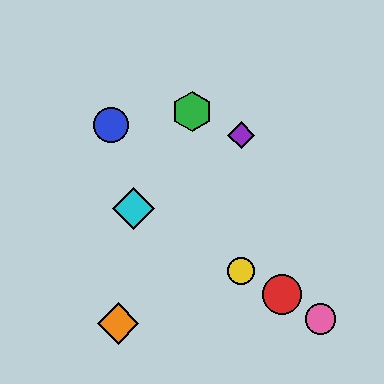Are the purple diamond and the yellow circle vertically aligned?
Yes, both are at x≈241.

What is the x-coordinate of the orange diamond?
The orange diamond is at x≈118.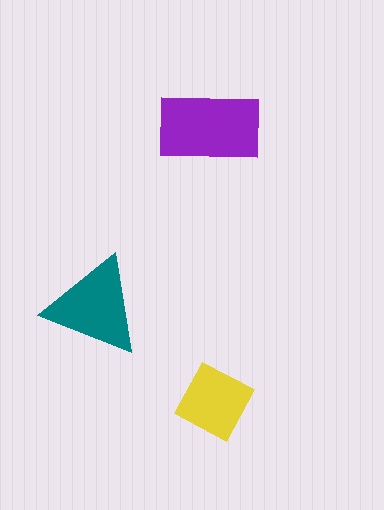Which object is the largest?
The purple rectangle.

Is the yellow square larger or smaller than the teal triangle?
Smaller.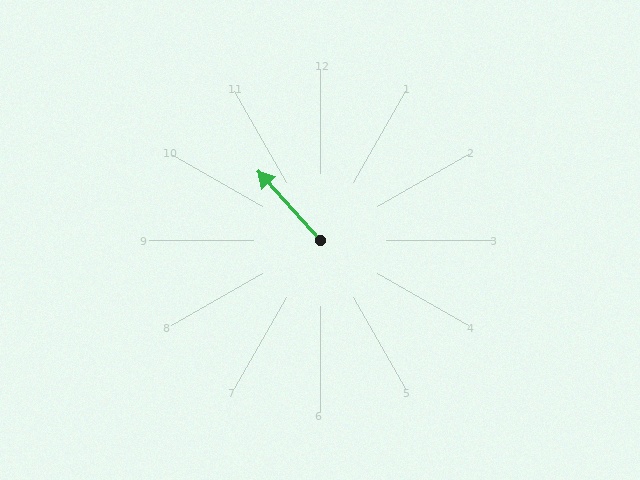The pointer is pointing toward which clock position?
Roughly 11 o'clock.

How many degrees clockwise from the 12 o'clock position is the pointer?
Approximately 318 degrees.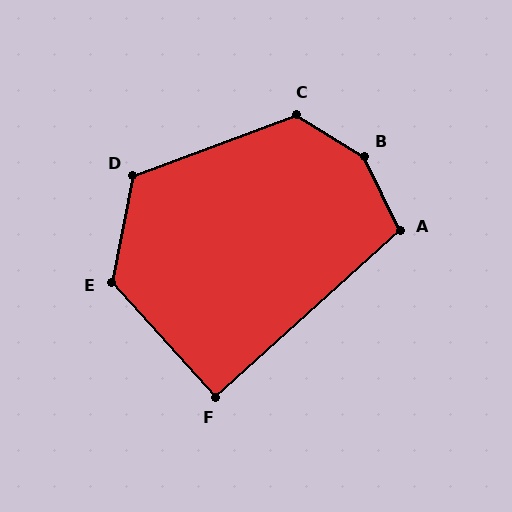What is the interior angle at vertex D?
Approximately 122 degrees (obtuse).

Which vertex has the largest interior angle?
B, at approximately 148 degrees.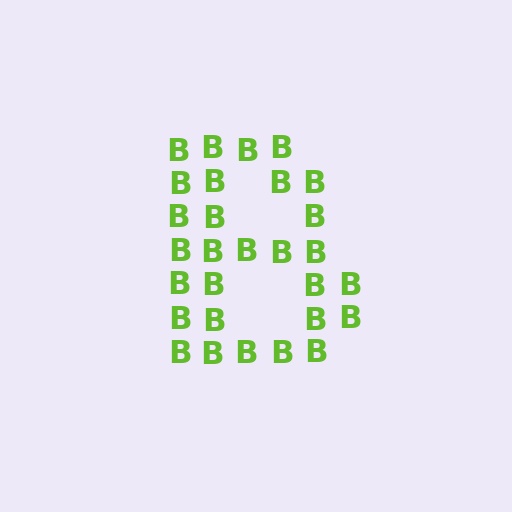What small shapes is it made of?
It is made of small letter B's.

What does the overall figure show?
The overall figure shows the letter B.